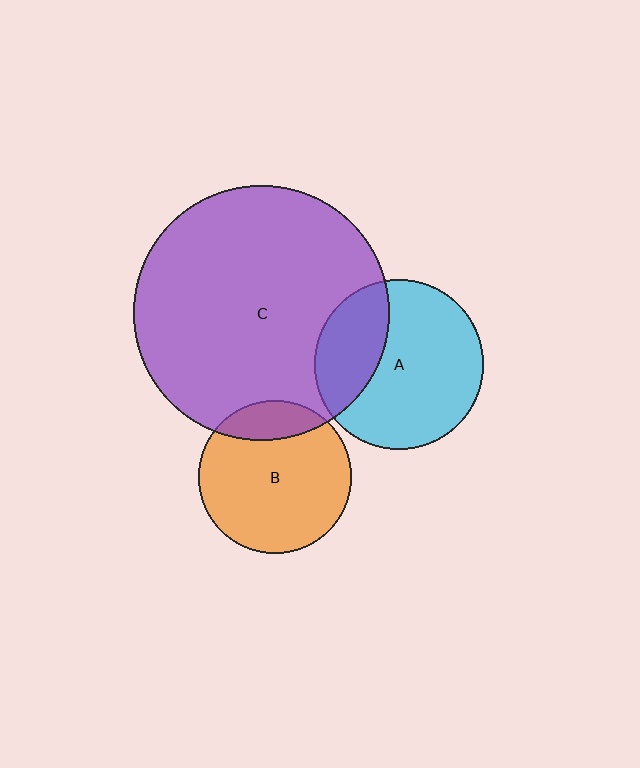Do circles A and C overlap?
Yes.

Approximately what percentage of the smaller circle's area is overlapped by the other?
Approximately 30%.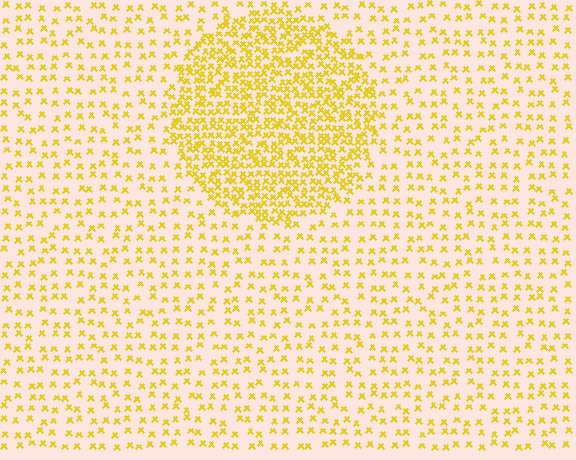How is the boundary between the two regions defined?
The boundary is defined by a change in element density (approximately 2.5x ratio). All elements are the same color, size, and shape.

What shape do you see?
I see a circle.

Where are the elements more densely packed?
The elements are more densely packed inside the circle boundary.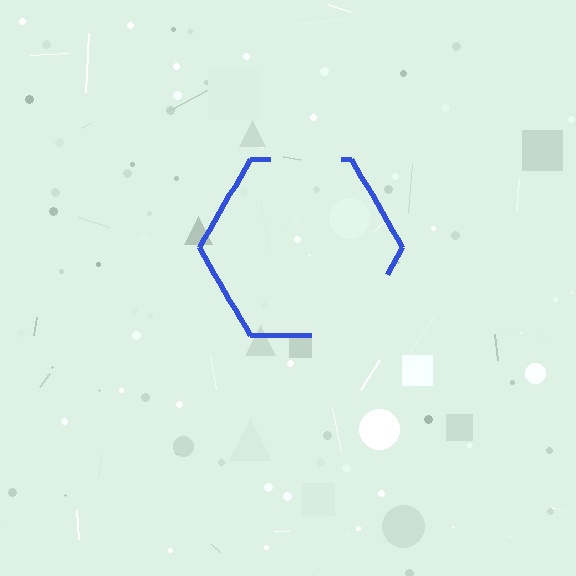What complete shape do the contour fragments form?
The contour fragments form a hexagon.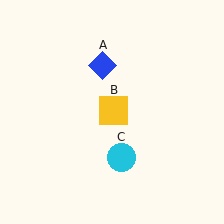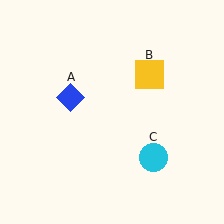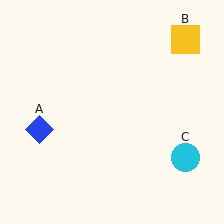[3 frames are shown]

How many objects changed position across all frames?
3 objects changed position: blue diamond (object A), yellow square (object B), cyan circle (object C).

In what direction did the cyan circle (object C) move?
The cyan circle (object C) moved right.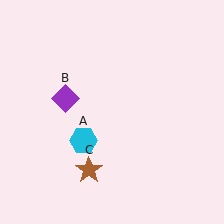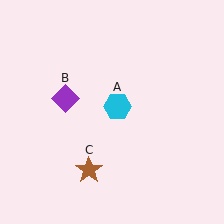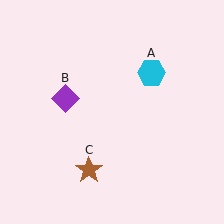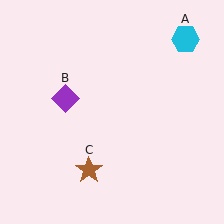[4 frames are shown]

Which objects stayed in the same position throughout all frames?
Purple diamond (object B) and brown star (object C) remained stationary.